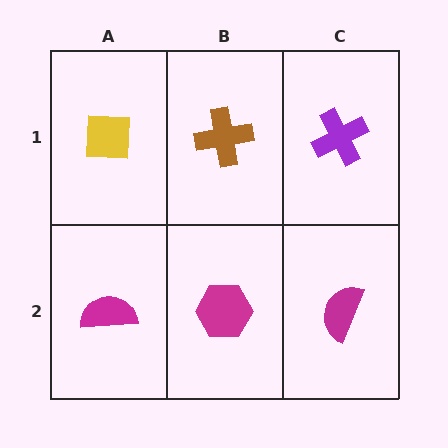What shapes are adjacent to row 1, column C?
A magenta semicircle (row 2, column C), a brown cross (row 1, column B).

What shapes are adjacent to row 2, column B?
A brown cross (row 1, column B), a magenta semicircle (row 2, column A), a magenta semicircle (row 2, column C).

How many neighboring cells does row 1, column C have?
2.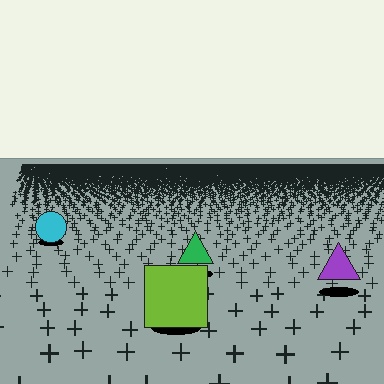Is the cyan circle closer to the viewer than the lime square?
No. The lime square is closer — you can tell from the texture gradient: the ground texture is coarser near it.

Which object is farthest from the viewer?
The cyan circle is farthest from the viewer. It appears smaller and the ground texture around it is denser.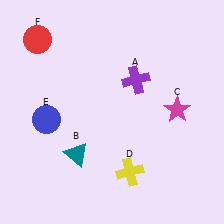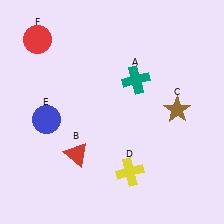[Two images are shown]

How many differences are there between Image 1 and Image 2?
There are 3 differences between the two images.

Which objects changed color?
A changed from purple to teal. B changed from teal to red. C changed from magenta to brown.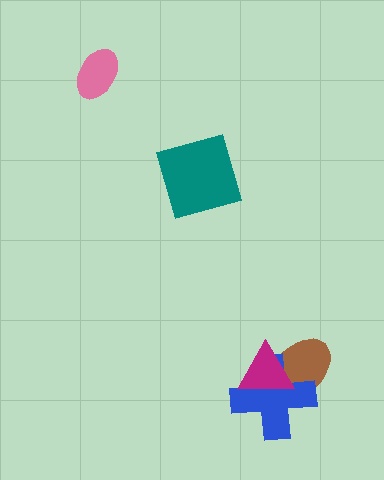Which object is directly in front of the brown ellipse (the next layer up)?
The blue cross is directly in front of the brown ellipse.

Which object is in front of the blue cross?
The magenta triangle is in front of the blue cross.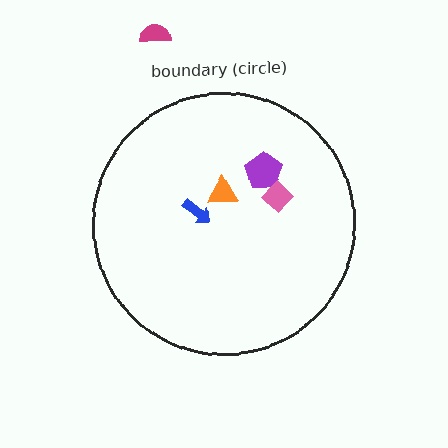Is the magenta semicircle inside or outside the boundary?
Outside.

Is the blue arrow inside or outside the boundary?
Inside.